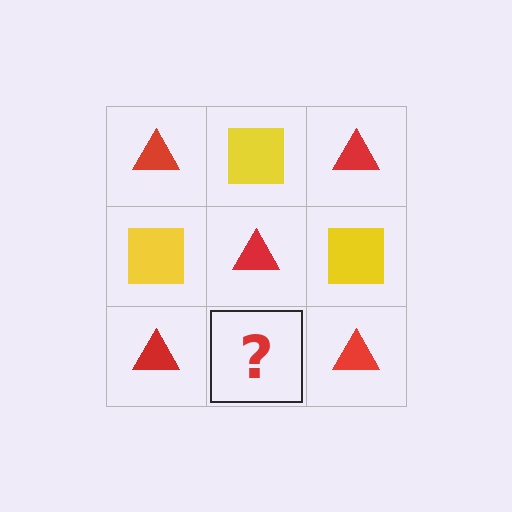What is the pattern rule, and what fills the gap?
The rule is that it alternates red triangle and yellow square in a checkerboard pattern. The gap should be filled with a yellow square.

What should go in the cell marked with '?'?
The missing cell should contain a yellow square.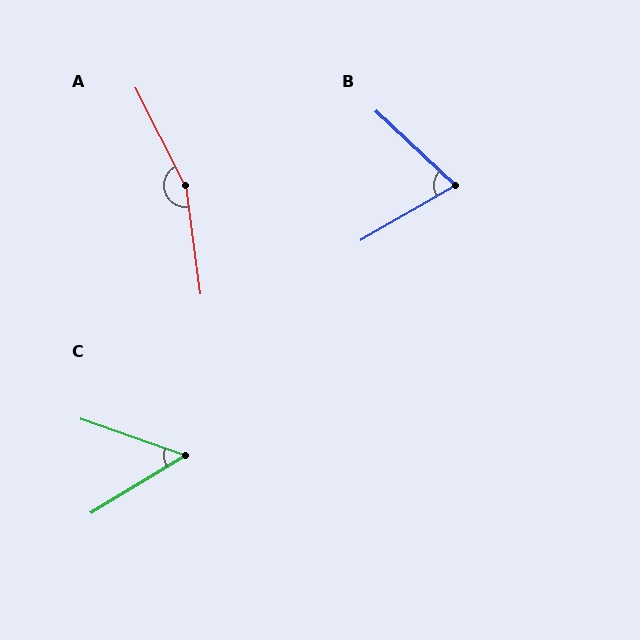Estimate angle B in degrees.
Approximately 73 degrees.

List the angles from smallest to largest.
C (51°), B (73°), A (161°).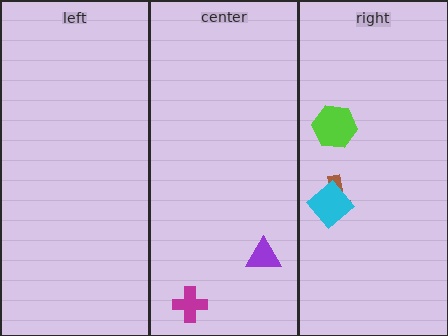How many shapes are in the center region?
2.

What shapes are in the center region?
The purple triangle, the magenta cross.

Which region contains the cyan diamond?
The right region.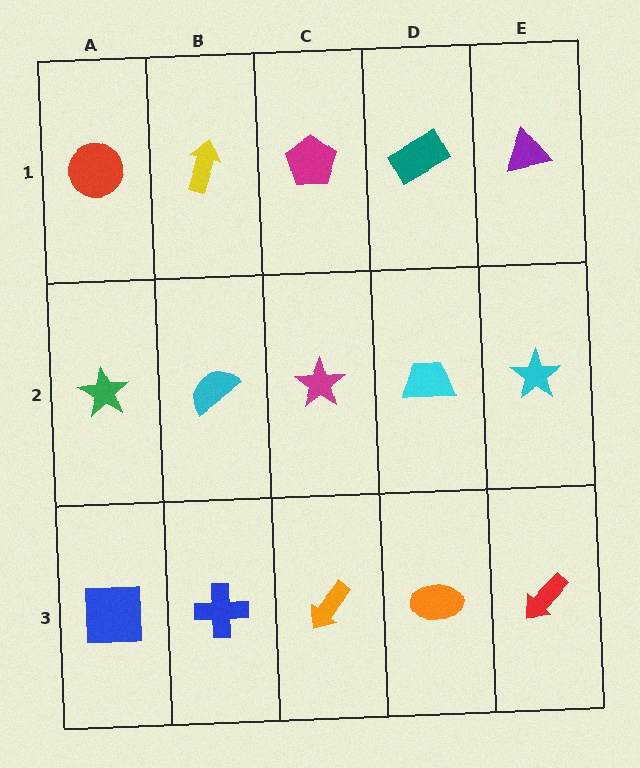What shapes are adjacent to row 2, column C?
A magenta pentagon (row 1, column C), an orange arrow (row 3, column C), a cyan semicircle (row 2, column B), a cyan trapezoid (row 2, column D).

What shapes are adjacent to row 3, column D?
A cyan trapezoid (row 2, column D), an orange arrow (row 3, column C), a red arrow (row 3, column E).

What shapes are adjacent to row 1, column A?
A green star (row 2, column A), a yellow arrow (row 1, column B).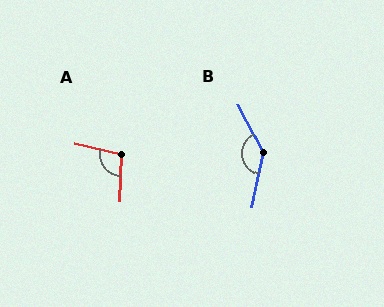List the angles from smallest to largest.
A (101°), B (140°).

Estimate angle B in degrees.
Approximately 140 degrees.